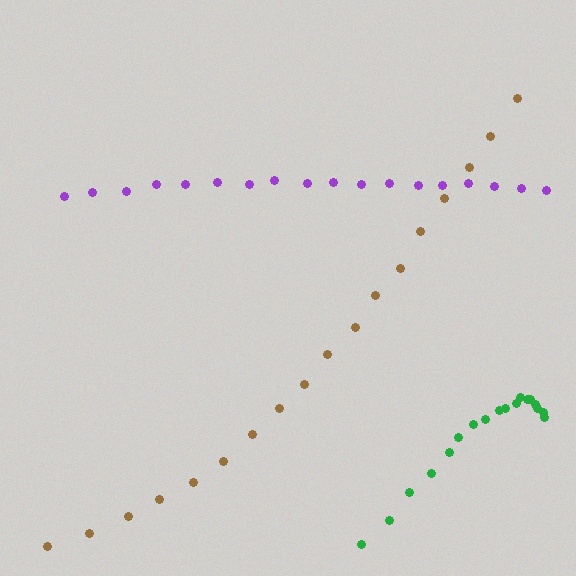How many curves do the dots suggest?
There are 3 distinct paths.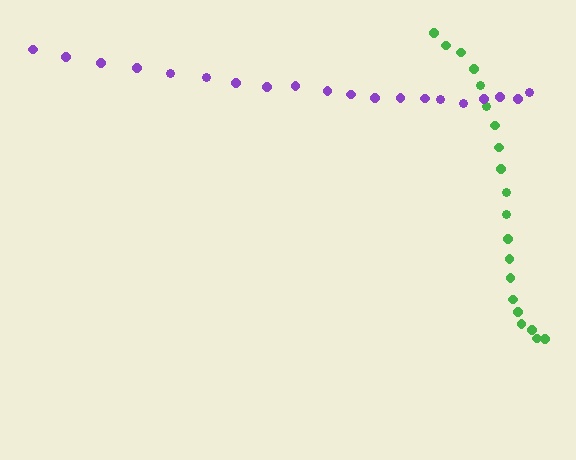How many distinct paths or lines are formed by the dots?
There are 2 distinct paths.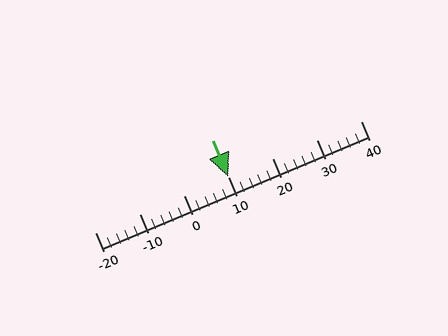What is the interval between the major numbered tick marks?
The major tick marks are spaced 10 units apart.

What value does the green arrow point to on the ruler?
The green arrow points to approximately 10.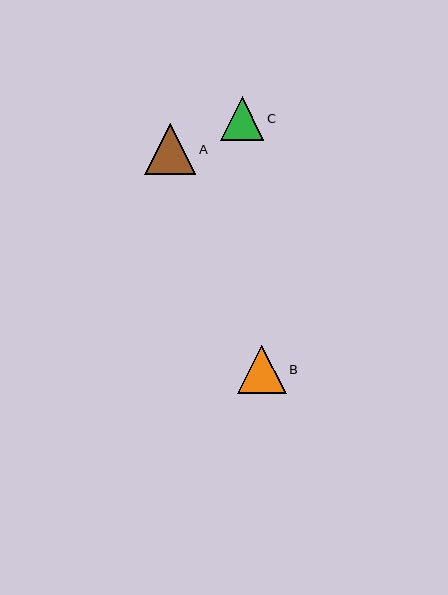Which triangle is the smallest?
Triangle C is the smallest with a size of approximately 44 pixels.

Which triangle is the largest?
Triangle A is the largest with a size of approximately 51 pixels.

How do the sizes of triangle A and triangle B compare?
Triangle A and triangle B are approximately the same size.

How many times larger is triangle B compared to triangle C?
Triangle B is approximately 1.1 times the size of triangle C.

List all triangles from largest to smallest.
From largest to smallest: A, B, C.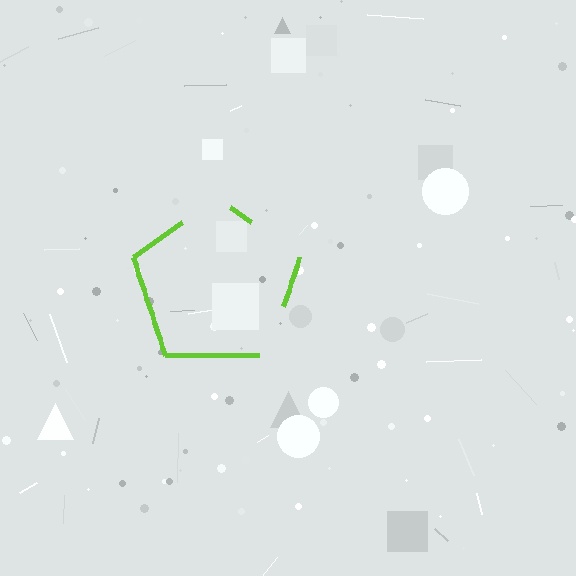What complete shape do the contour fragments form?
The contour fragments form a pentagon.